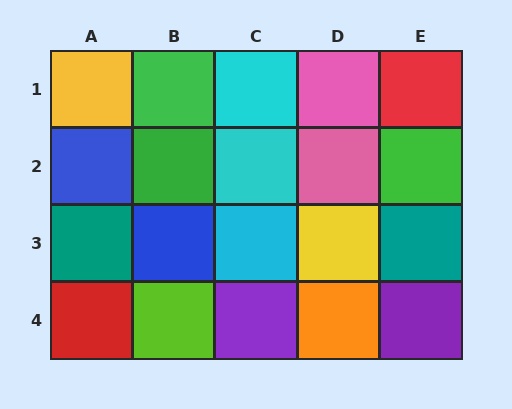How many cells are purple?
2 cells are purple.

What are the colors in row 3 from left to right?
Teal, blue, cyan, yellow, teal.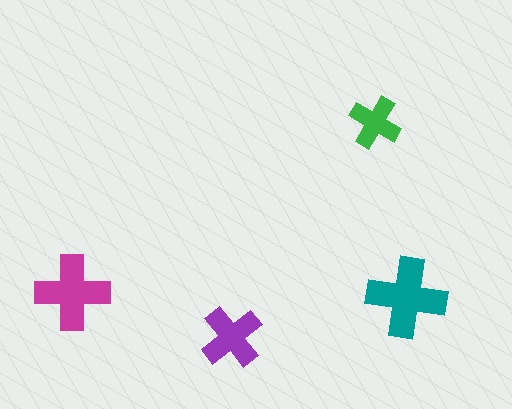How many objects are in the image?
There are 4 objects in the image.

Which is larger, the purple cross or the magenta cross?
The magenta one.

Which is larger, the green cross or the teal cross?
The teal one.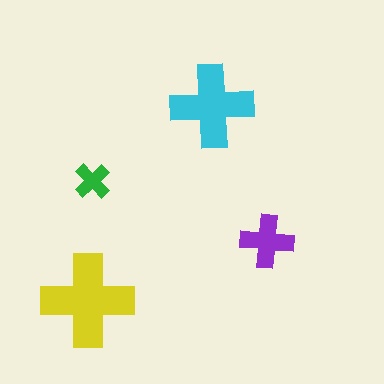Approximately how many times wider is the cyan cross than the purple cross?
About 1.5 times wider.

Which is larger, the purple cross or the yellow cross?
The yellow one.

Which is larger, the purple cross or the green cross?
The purple one.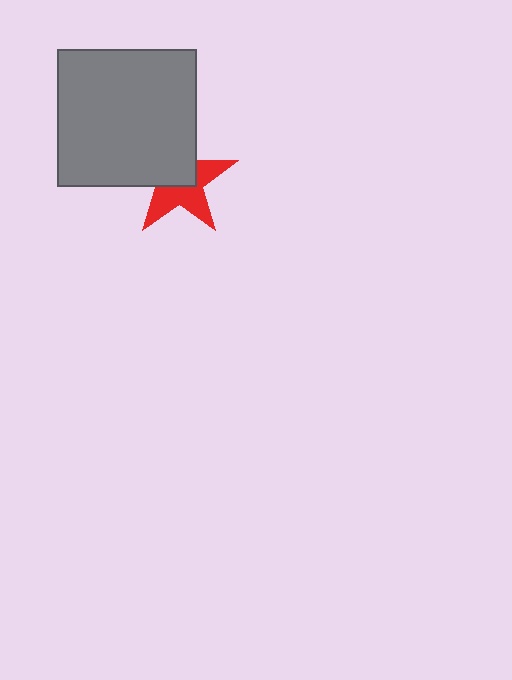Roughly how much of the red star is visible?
About half of it is visible (roughly 50%).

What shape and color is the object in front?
The object in front is a gray rectangle.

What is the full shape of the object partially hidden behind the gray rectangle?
The partially hidden object is a red star.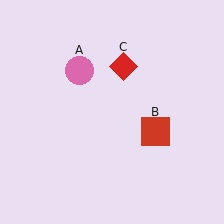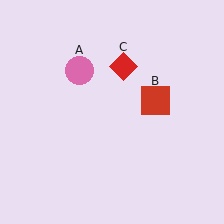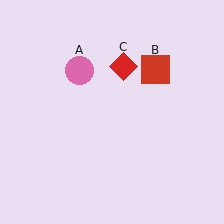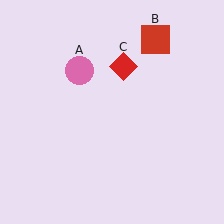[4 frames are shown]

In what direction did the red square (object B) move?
The red square (object B) moved up.